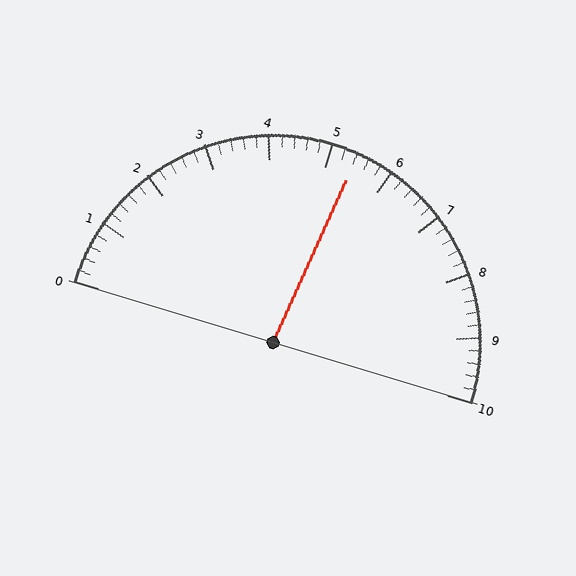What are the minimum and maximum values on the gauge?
The gauge ranges from 0 to 10.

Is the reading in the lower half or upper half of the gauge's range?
The reading is in the upper half of the range (0 to 10).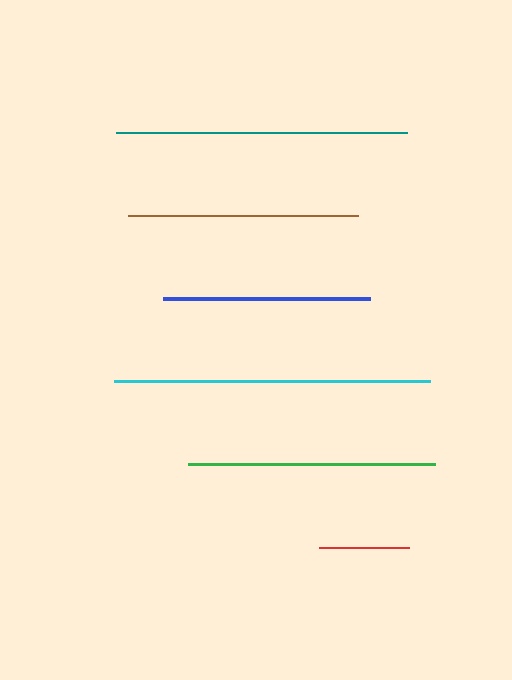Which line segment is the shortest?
The red line is the shortest at approximately 89 pixels.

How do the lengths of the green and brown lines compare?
The green and brown lines are approximately the same length.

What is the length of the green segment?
The green segment is approximately 247 pixels long.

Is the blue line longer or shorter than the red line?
The blue line is longer than the red line.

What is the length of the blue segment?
The blue segment is approximately 207 pixels long.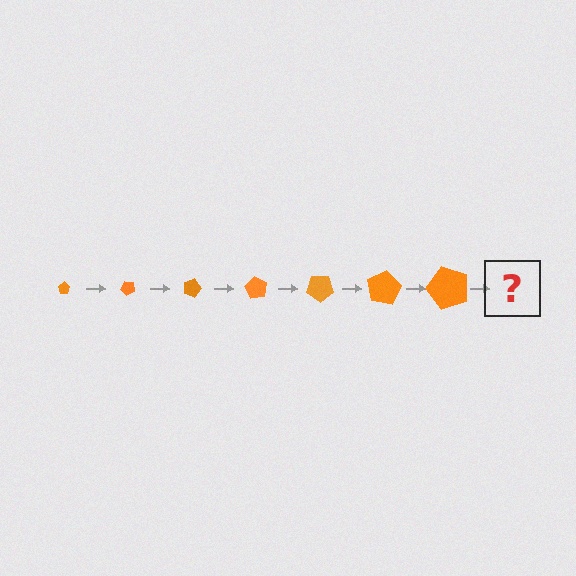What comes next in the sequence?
The next element should be a pentagon, larger than the previous one and rotated 315 degrees from the start.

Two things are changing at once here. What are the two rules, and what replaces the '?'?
The two rules are that the pentagon grows larger each step and it rotates 45 degrees each step. The '?' should be a pentagon, larger than the previous one and rotated 315 degrees from the start.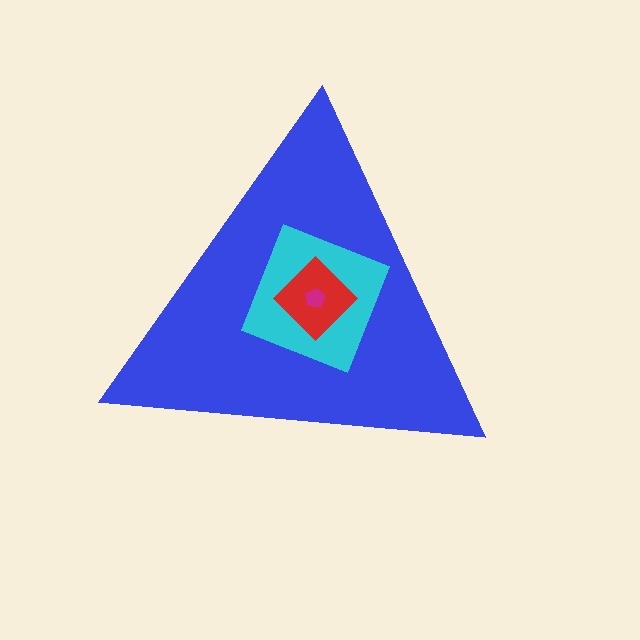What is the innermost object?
The magenta pentagon.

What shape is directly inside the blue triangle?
The cyan square.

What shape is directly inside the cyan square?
The red diamond.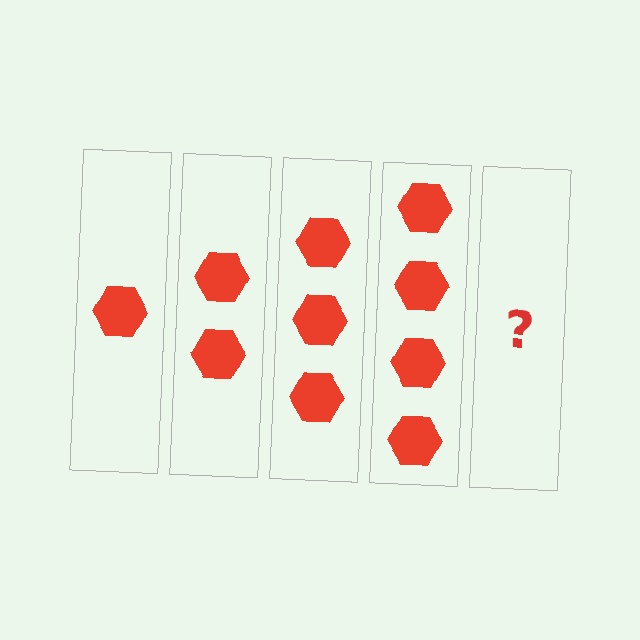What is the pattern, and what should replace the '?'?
The pattern is that each step adds one more hexagon. The '?' should be 5 hexagons.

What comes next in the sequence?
The next element should be 5 hexagons.